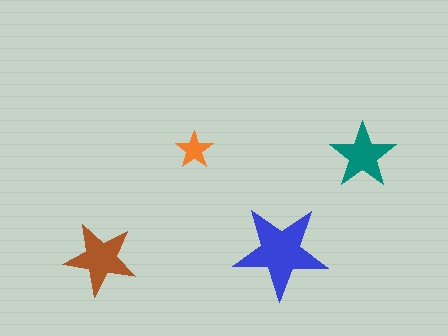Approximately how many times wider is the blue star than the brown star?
About 1.5 times wider.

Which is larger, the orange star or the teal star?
The teal one.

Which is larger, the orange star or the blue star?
The blue one.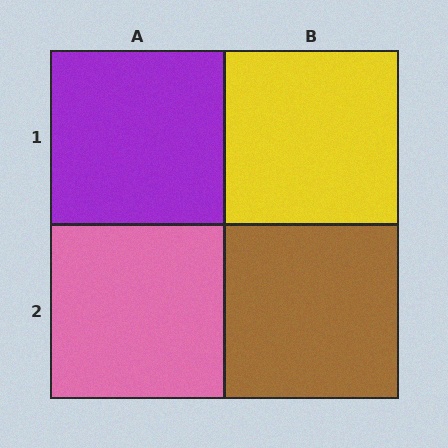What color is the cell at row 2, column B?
Brown.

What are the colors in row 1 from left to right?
Purple, yellow.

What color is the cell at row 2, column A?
Pink.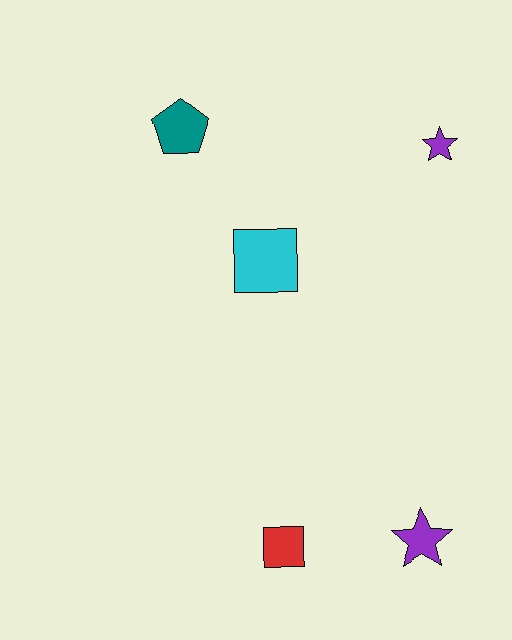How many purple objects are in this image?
There are 2 purple objects.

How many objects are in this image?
There are 5 objects.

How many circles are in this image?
There are no circles.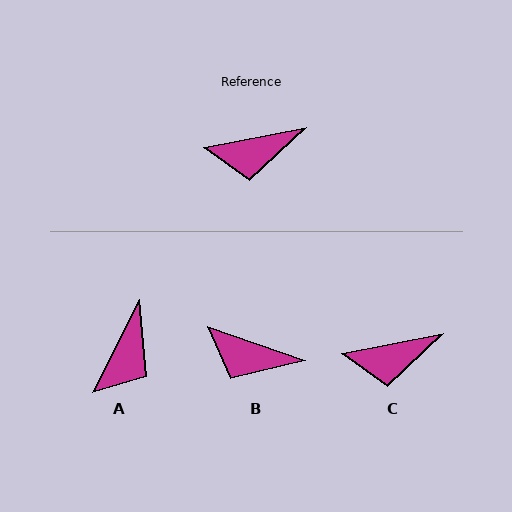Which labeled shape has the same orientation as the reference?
C.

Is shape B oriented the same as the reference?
No, it is off by about 30 degrees.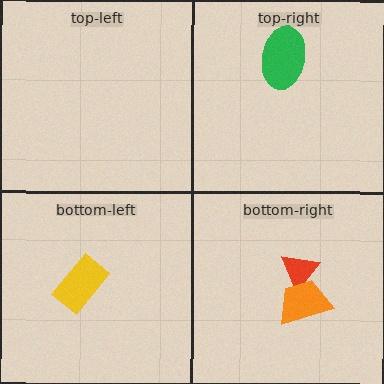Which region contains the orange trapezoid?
The bottom-right region.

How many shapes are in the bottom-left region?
1.